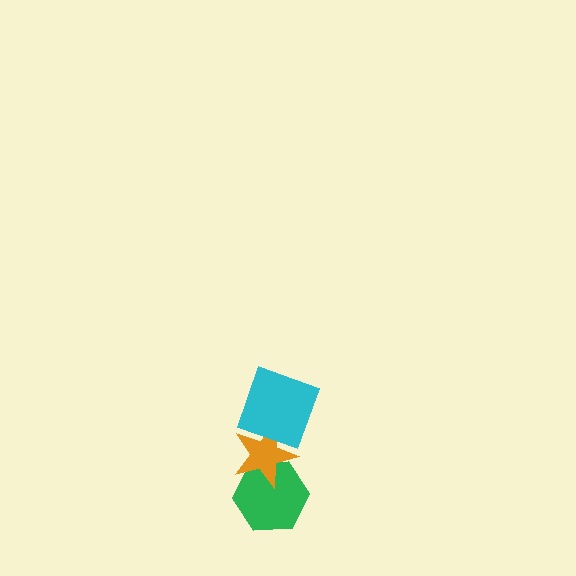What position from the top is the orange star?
The orange star is 2nd from the top.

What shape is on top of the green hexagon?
The orange star is on top of the green hexagon.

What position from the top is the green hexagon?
The green hexagon is 3rd from the top.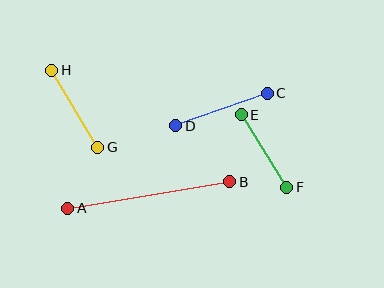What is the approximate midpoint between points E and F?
The midpoint is at approximately (264, 151) pixels.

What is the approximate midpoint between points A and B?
The midpoint is at approximately (149, 195) pixels.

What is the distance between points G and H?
The distance is approximately 90 pixels.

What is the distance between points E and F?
The distance is approximately 85 pixels.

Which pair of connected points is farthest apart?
Points A and B are farthest apart.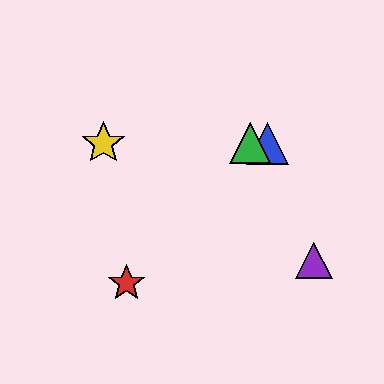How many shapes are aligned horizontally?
3 shapes (the blue triangle, the green triangle, the yellow star) are aligned horizontally.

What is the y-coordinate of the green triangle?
The green triangle is at y≈143.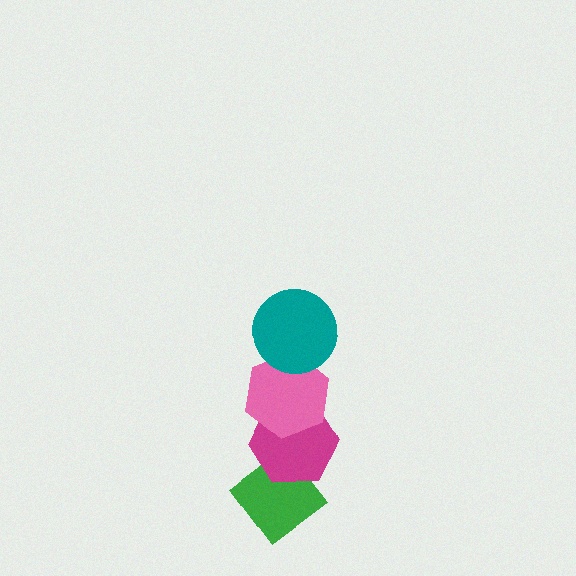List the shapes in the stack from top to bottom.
From top to bottom: the teal circle, the pink hexagon, the magenta hexagon, the green diamond.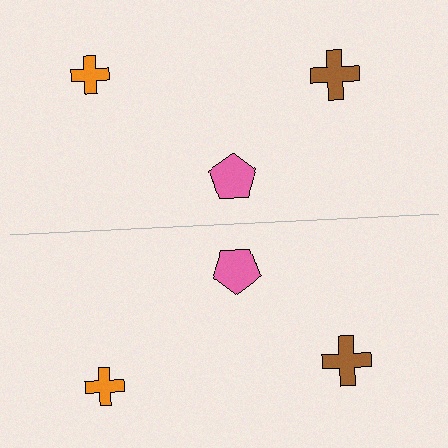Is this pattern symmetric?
Yes, this pattern has bilateral (reflection) symmetry.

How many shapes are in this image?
There are 6 shapes in this image.